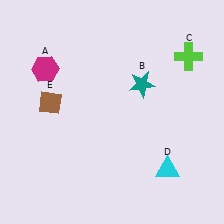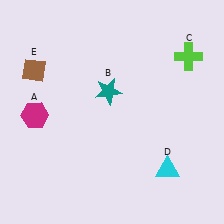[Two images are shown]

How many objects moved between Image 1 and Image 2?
3 objects moved between the two images.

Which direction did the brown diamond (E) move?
The brown diamond (E) moved up.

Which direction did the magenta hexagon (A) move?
The magenta hexagon (A) moved down.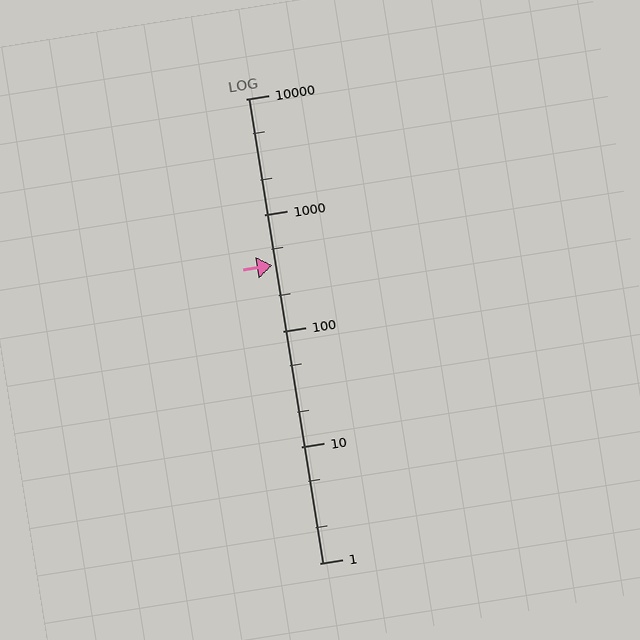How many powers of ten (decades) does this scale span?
The scale spans 4 decades, from 1 to 10000.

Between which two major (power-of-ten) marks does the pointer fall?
The pointer is between 100 and 1000.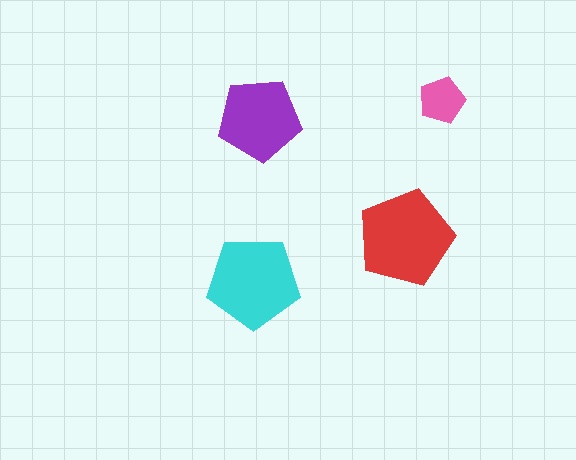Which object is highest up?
The pink pentagon is topmost.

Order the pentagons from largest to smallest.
the red one, the cyan one, the purple one, the pink one.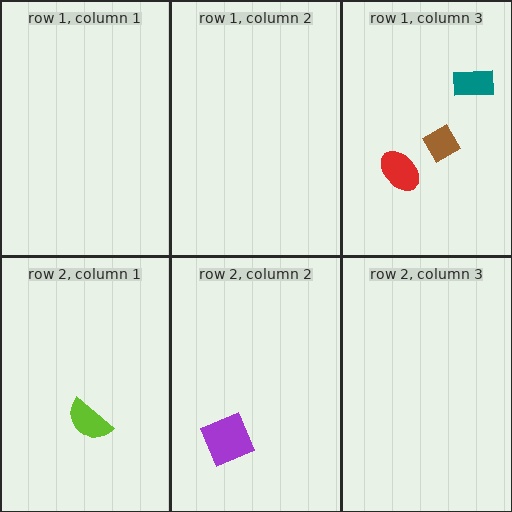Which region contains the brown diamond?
The row 1, column 3 region.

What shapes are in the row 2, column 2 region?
The purple square.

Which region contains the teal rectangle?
The row 1, column 3 region.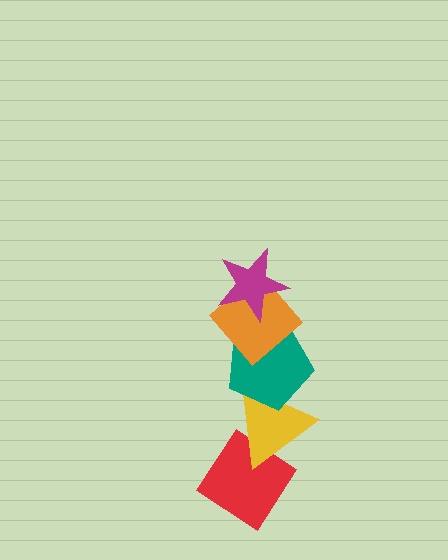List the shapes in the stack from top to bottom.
From top to bottom: the magenta star, the orange diamond, the teal pentagon, the yellow triangle, the red diamond.